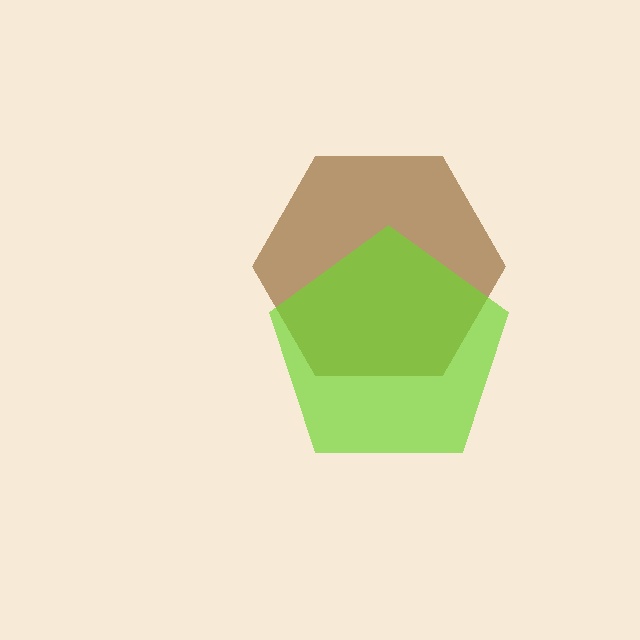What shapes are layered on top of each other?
The layered shapes are: a brown hexagon, a lime pentagon.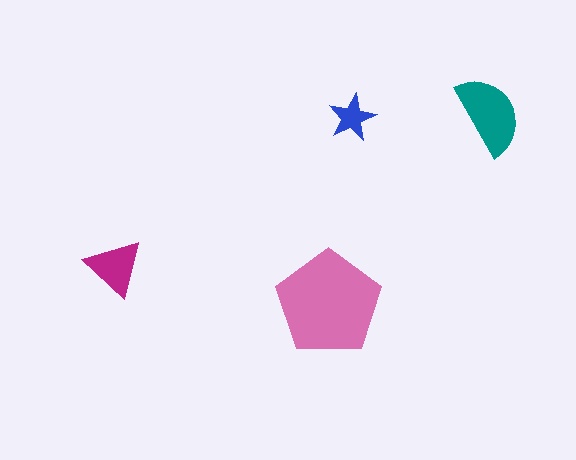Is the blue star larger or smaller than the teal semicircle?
Smaller.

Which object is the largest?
The pink pentagon.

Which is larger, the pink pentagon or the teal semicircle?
The pink pentagon.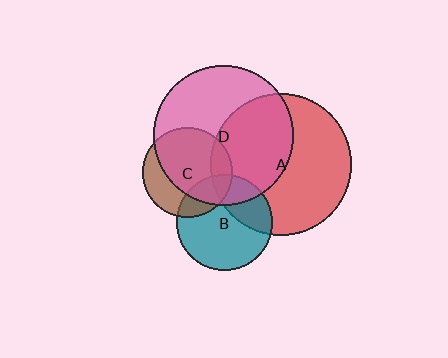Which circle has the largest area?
Circle A (red).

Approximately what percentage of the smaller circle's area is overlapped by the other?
Approximately 15%.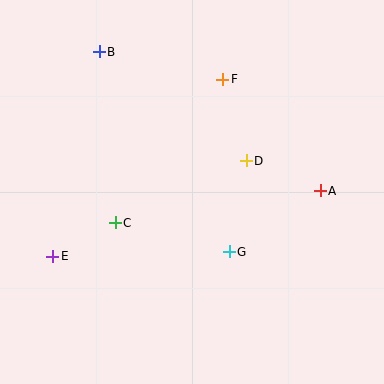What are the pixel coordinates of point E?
Point E is at (53, 256).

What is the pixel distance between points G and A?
The distance between G and A is 110 pixels.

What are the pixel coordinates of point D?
Point D is at (246, 161).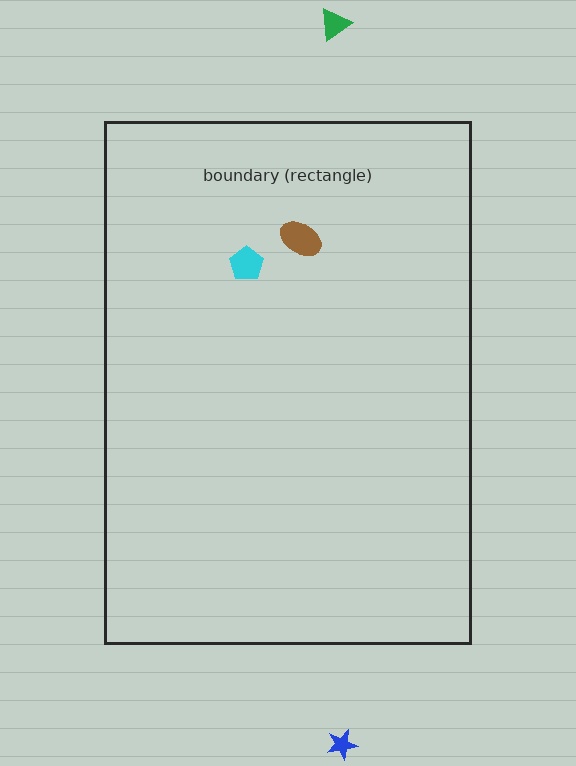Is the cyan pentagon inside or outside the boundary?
Inside.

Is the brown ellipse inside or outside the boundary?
Inside.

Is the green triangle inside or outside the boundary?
Outside.